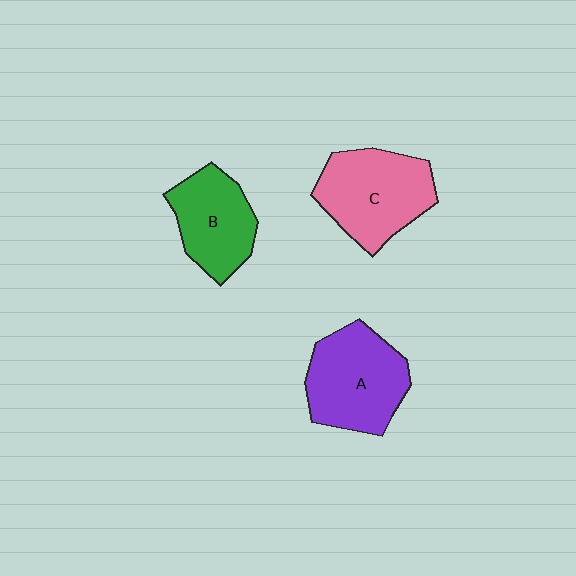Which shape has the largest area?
Shape A (purple).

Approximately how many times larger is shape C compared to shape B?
Approximately 1.3 times.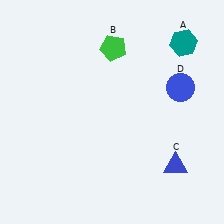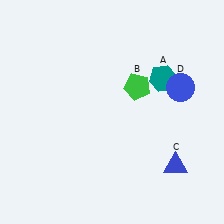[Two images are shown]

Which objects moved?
The objects that moved are: the teal hexagon (A), the green pentagon (B).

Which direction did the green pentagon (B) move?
The green pentagon (B) moved down.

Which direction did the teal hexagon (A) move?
The teal hexagon (A) moved down.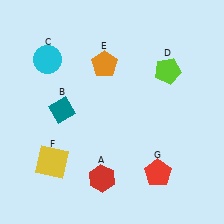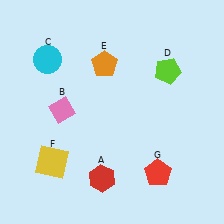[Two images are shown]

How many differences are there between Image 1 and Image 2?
There is 1 difference between the two images.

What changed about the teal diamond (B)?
In Image 1, B is teal. In Image 2, it changed to pink.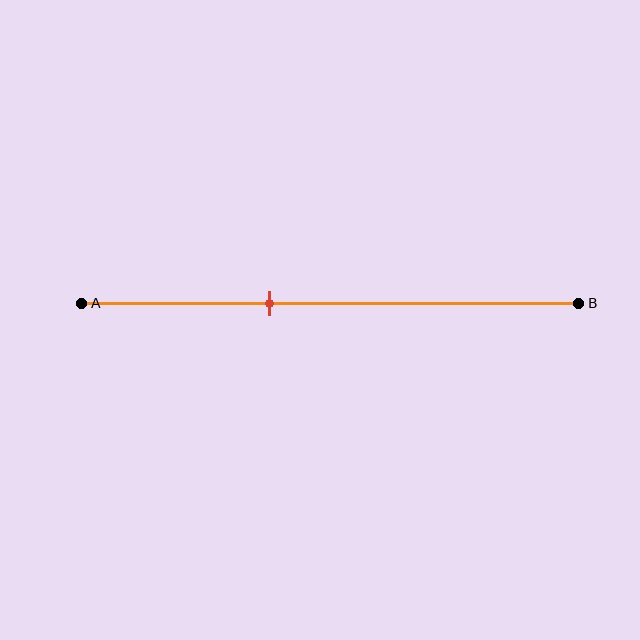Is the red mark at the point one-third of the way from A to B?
No, the mark is at about 40% from A, not at the 33% one-third point.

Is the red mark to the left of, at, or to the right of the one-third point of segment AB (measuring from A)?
The red mark is to the right of the one-third point of segment AB.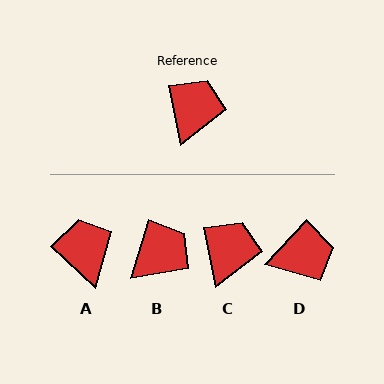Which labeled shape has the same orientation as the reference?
C.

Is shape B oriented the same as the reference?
No, it is off by about 28 degrees.